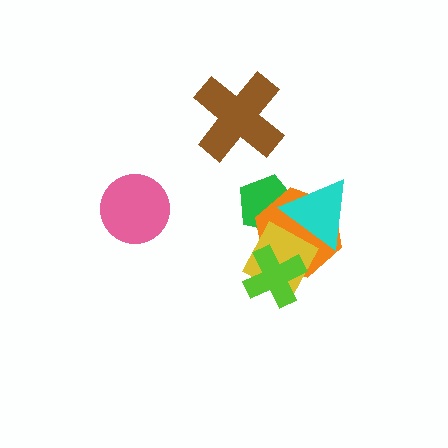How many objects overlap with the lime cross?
2 objects overlap with the lime cross.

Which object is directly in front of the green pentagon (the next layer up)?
The orange hexagon is directly in front of the green pentagon.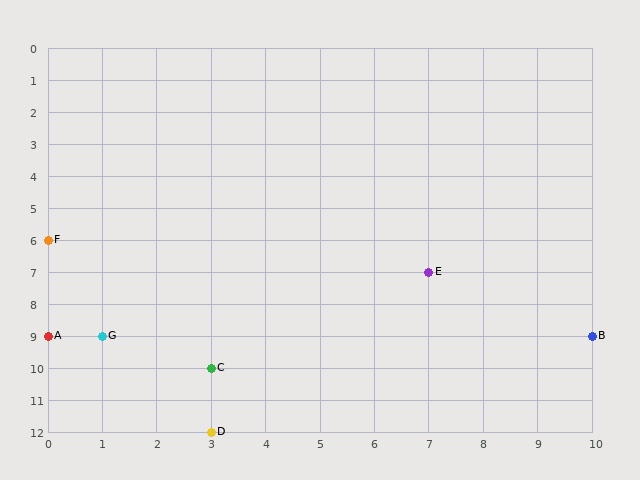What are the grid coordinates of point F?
Point F is at grid coordinates (0, 6).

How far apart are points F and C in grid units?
Points F and C are 3 columns and 4 rows apart (about 5.0 grid units diagonally).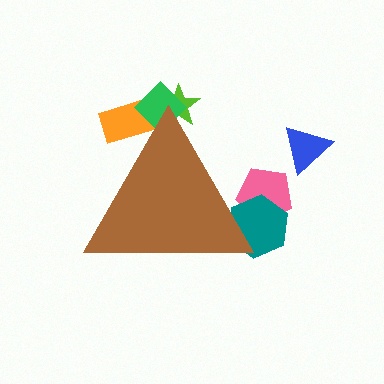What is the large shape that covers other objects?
A brown triangle.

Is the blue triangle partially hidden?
No, the blue triangle is fully visible.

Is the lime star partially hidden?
Yes, the lime star is partially hidden behind the brown triangle.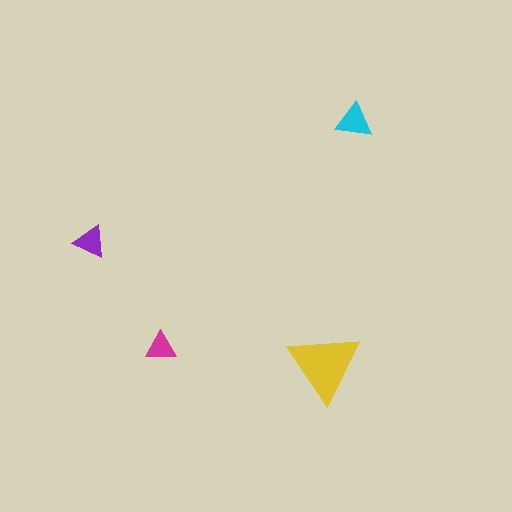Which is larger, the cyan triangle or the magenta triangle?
The cyan one.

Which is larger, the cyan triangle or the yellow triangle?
The yellow one.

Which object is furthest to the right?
The cyan triangle is rightmost.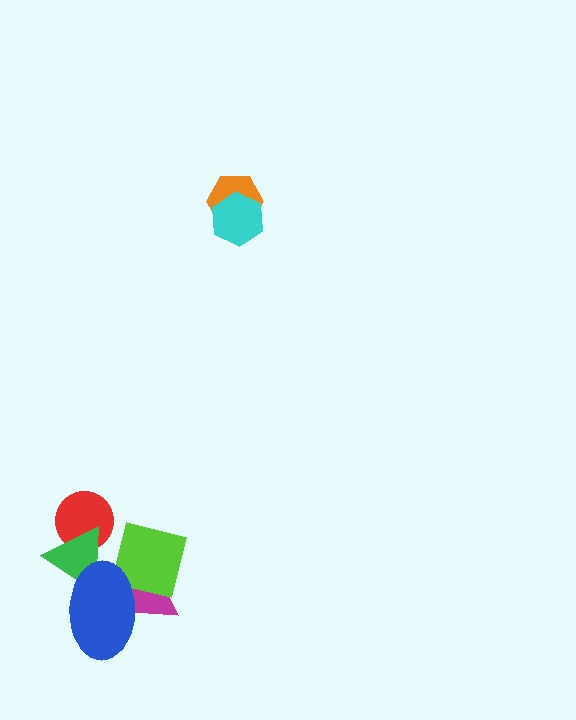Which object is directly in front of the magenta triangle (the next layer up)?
The green triangle is directly in front of the magenta triangle.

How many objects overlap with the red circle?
1 object overlaps with the red circle.